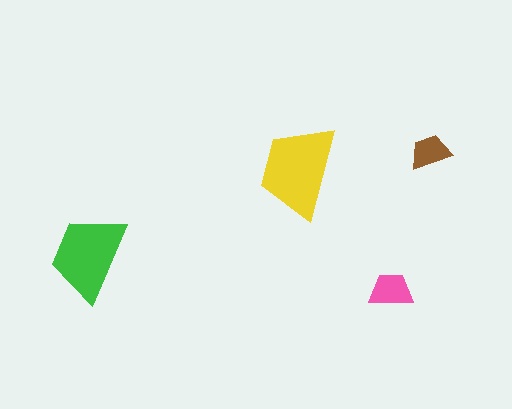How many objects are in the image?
There are 4 objects in the image.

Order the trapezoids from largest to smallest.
the yellow one, the green one, the pink one, the brown one.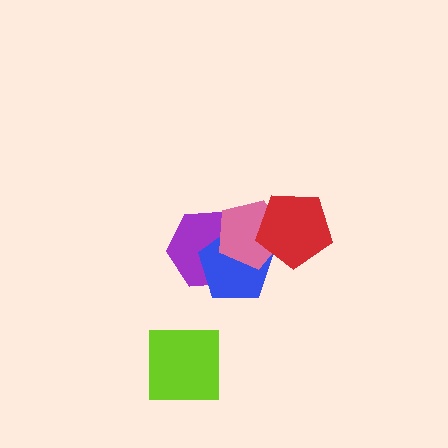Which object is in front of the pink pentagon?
The red pentagon is in front of the pink pentagon.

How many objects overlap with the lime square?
0 objects overlap with the lime square.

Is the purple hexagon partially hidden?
Yes, it is partially covered by another shape.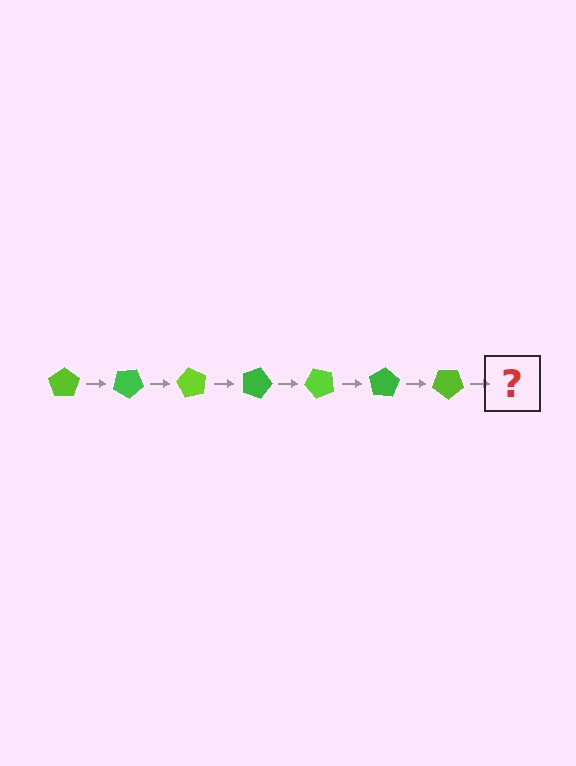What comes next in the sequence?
The next element should be a green pentagon, rotated 210 degrees from the start.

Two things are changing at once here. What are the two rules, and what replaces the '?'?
The two rules are that it rotates 30 degrees each step and the color cycles through lime and green. The '?' should be a green pentagon, rotated 210 degrees from the start.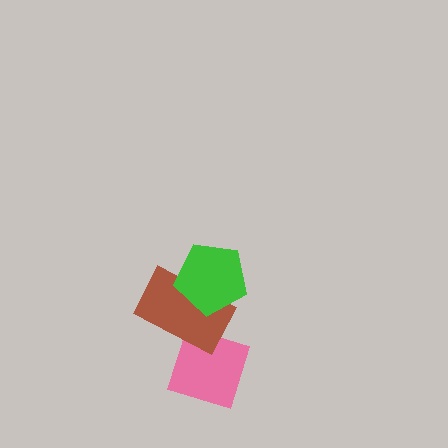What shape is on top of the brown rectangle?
The green pentagon is on top of the brown rectangle.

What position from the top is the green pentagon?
The green pentagon is 1st from the top.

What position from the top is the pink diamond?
The pink diamond is 3rd from the top.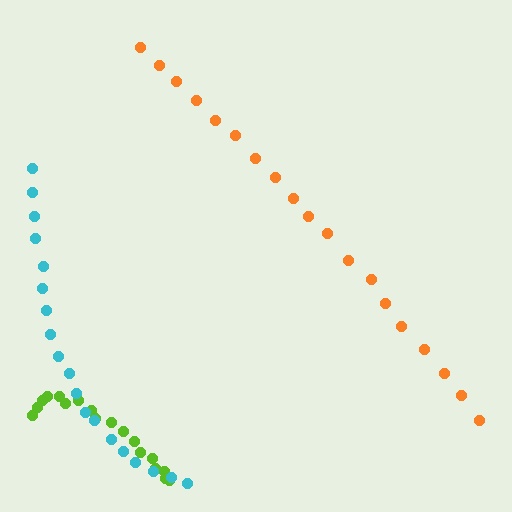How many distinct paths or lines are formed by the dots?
There are 3 distinct paths.